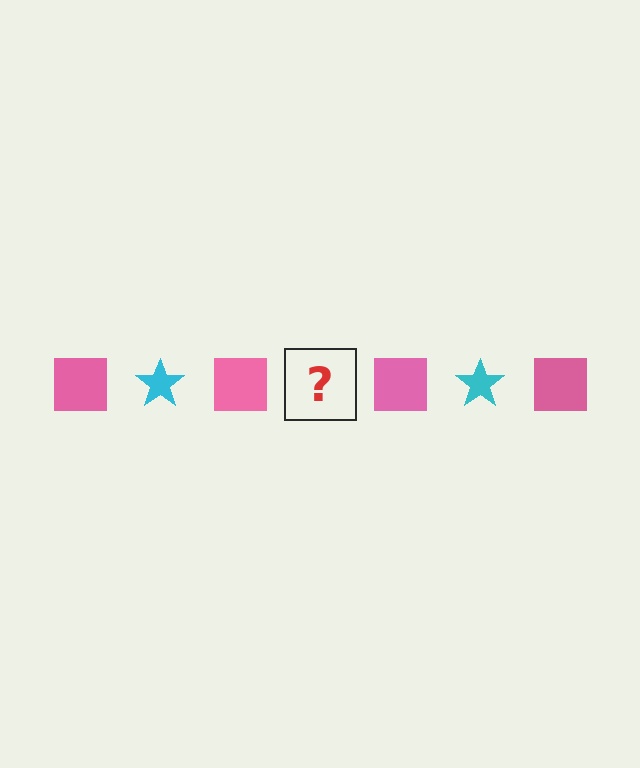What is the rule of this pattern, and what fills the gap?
The rule is that the pattern alternates between pink square and cyan star. The gap should be filled with a cyan star.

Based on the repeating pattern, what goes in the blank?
The blank should be a cyan star.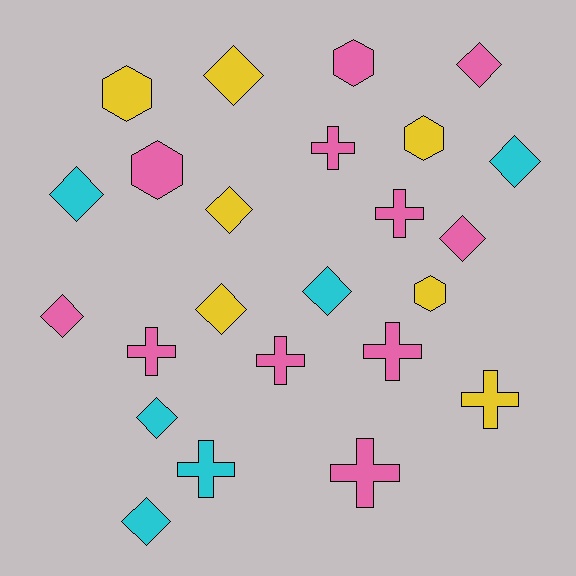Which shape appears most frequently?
Diamond, with 11 objects.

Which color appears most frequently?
Pink, with 11 objects.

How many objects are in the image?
There are 24 objects.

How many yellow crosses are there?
There is 1 yellow cross.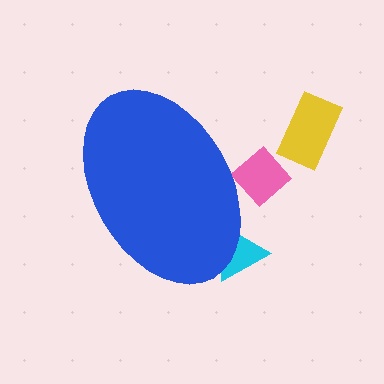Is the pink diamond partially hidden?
Yes, the pink diamond is partially hidden behind the blue ellipse.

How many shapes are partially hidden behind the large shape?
2 shapes are partially hidden.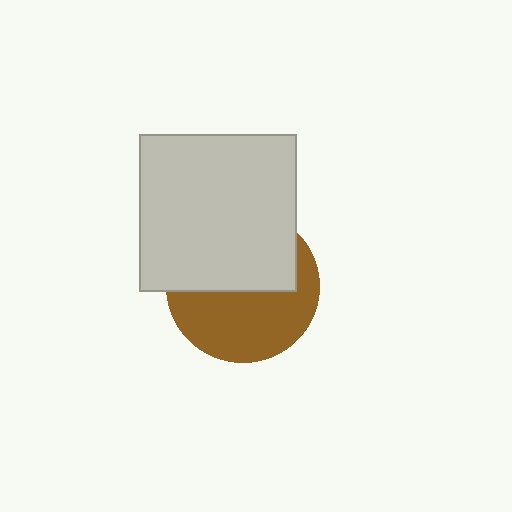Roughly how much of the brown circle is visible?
About half of it is visible (roughly 51%).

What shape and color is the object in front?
The object in front is a light gray square.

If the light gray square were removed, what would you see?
You would see the complete brown circle.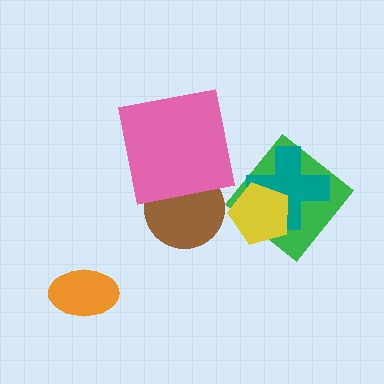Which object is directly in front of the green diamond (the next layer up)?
The teal cross is directly in front of the green diamond.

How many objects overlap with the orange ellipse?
0 objects overlap with the orange ellipse.